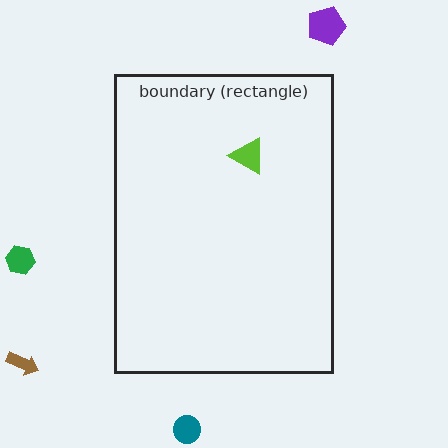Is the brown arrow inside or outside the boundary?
Outside.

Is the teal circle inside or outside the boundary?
Outside.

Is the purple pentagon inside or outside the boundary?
Outside.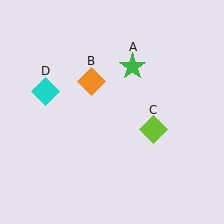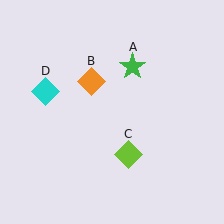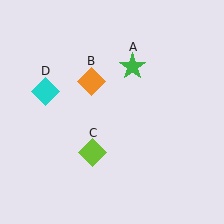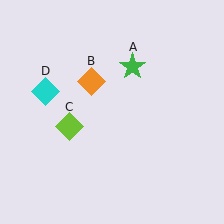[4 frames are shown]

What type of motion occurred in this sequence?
The lime diamond (object C) rotated clockwise around the center of the scene.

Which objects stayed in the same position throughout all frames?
Green star (object A) and orange diamond (object B) and cyan diamond (object D) remained stationary.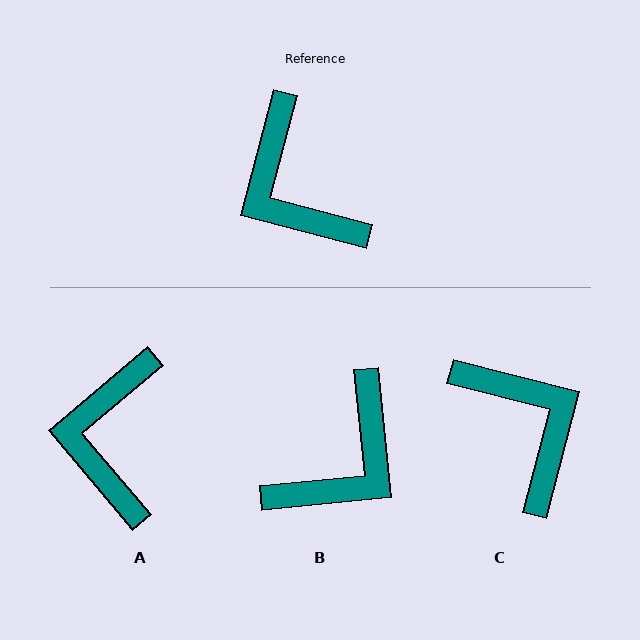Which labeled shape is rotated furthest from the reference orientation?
C, about 180 degrees away.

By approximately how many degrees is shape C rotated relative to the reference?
Approximately 180 degrees clockwise.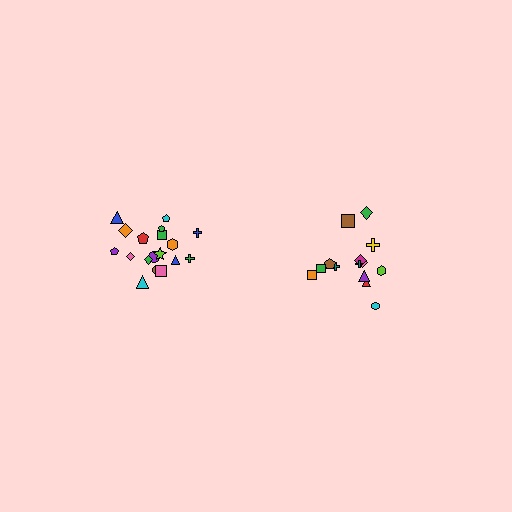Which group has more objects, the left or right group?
The left group.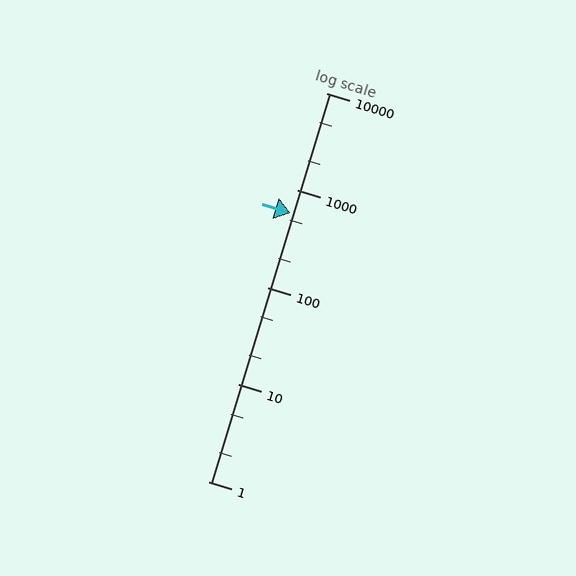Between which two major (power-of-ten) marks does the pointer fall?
The pointer is between 100 and 1000.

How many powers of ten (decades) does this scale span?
The scale spans 4 decades, from 1 to 10000.